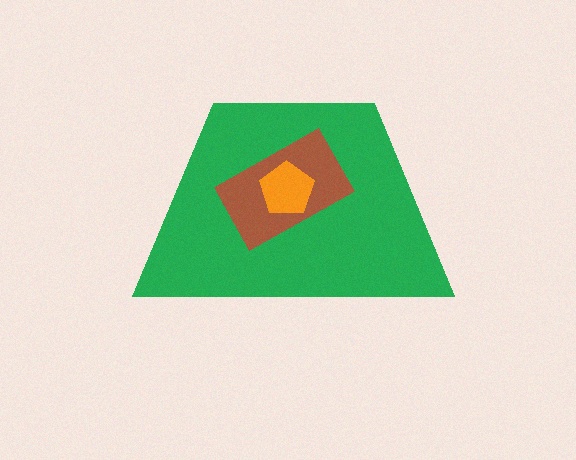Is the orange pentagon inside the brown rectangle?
Yes.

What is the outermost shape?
The green trapezoid.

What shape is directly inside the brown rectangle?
The orange pentagon.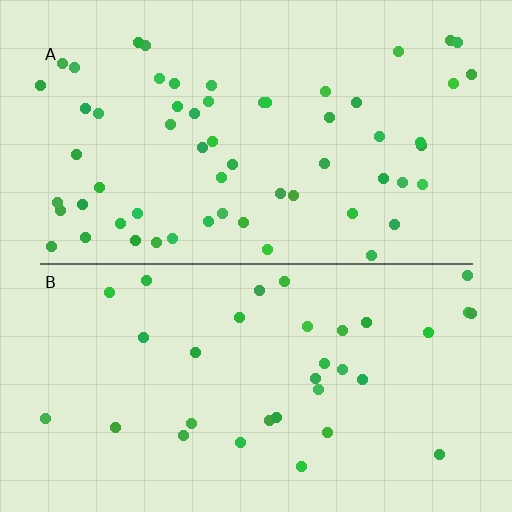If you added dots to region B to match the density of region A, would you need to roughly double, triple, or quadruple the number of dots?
Approximately double.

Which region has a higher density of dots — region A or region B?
A (the top).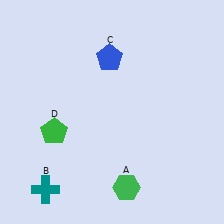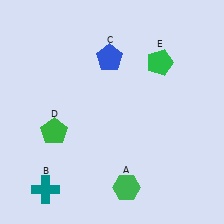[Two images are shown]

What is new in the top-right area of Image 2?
A green pentagon (E) was added in the top-right area of Image 2.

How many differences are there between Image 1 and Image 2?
There is 1 difference between the two images.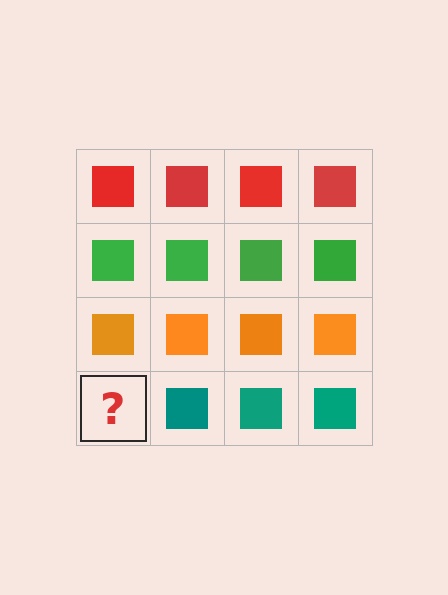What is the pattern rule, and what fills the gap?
The rule is that each row has a consistent color. The gap should be filled with a teal square.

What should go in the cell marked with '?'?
The missing cell should contain a teal square.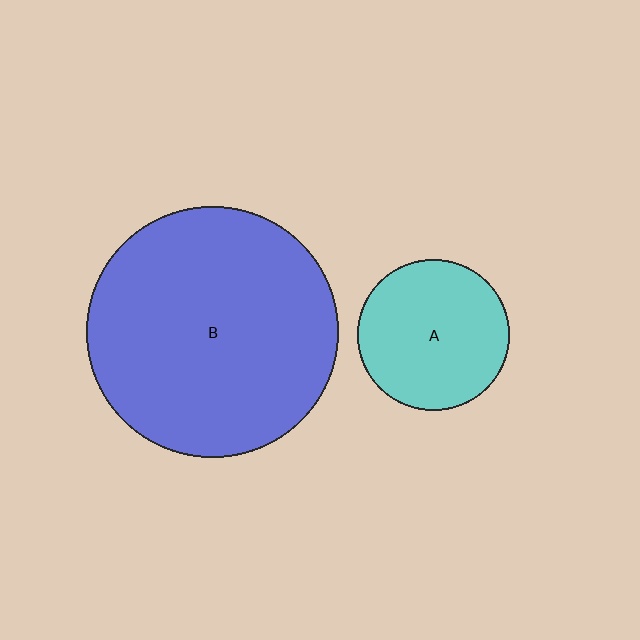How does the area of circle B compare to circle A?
Approximately 2.8 times.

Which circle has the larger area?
Circle B (blue).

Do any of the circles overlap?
No, none of the circles overlap.